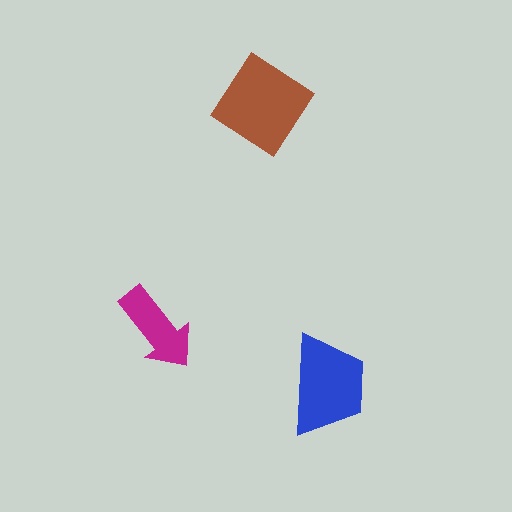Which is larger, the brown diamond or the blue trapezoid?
The brown diamond.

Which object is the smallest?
The magenta arrow.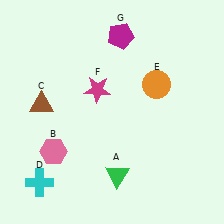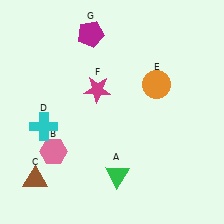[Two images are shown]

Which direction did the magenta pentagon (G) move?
The magenta pentagon (G) moved left.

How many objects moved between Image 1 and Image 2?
3 objects moved between the two images.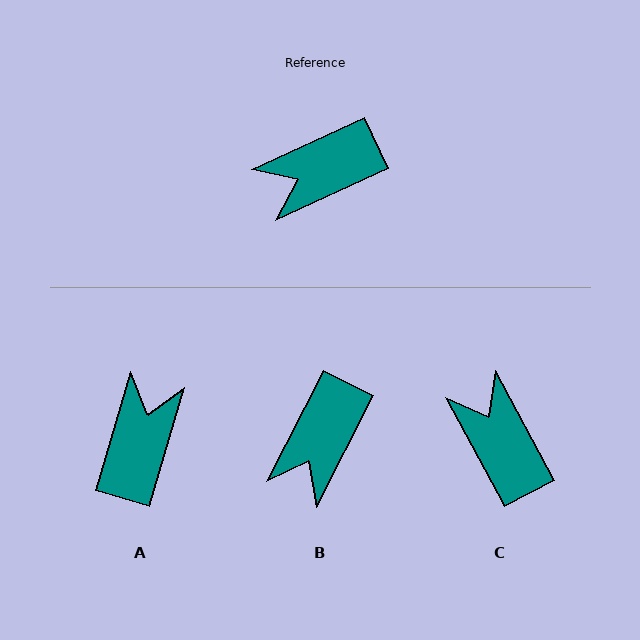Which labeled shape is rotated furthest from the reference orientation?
A, about 131 degrees away.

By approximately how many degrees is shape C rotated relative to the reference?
Approximately 87 degrees clockwise.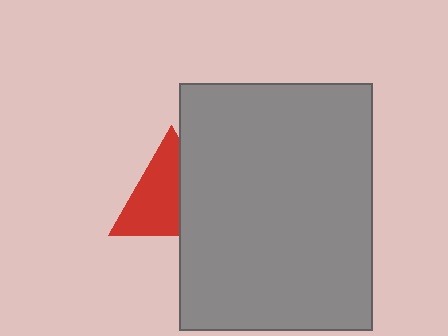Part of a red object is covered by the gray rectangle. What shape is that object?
It is a triangle.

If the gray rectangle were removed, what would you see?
You would see the complete red triangle.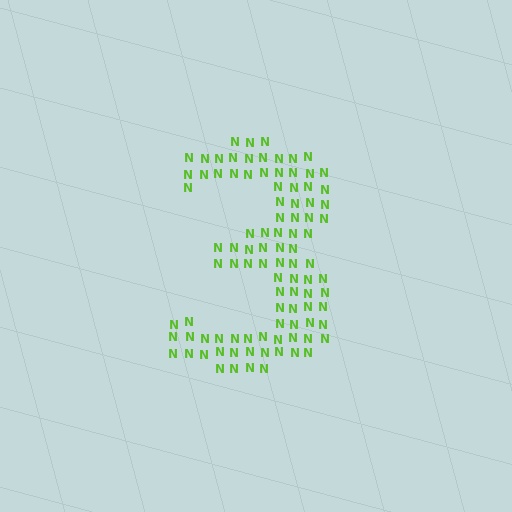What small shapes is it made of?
It is made of small letter N's.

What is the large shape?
The large shape is the digit 3.